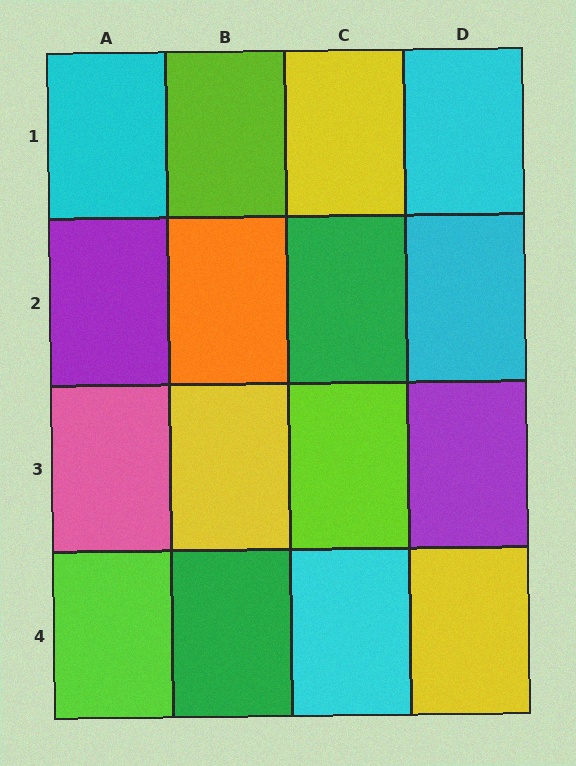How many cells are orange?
1 cell is orange.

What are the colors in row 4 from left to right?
Lime, green, cyan, yellow.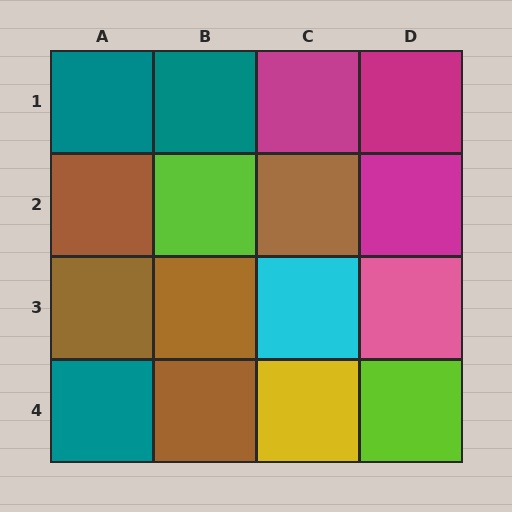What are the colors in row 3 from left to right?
Brown, brown, cyan, pink.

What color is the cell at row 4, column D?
Lime.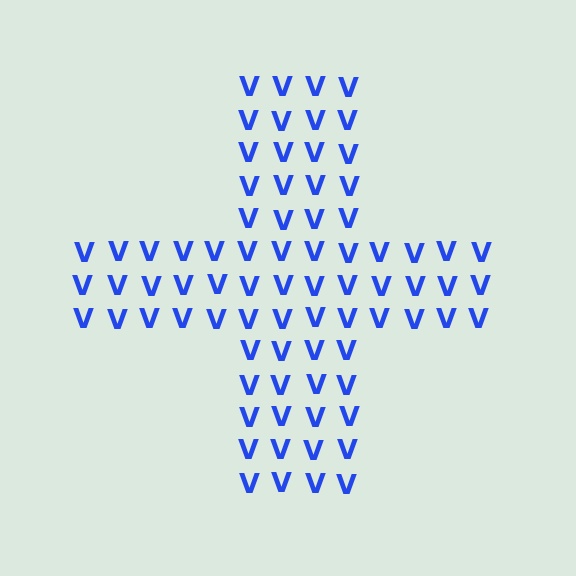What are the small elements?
The small elements are letter V's.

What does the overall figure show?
The overall figure shows a cross.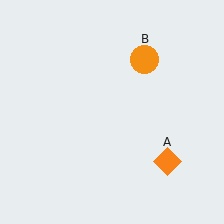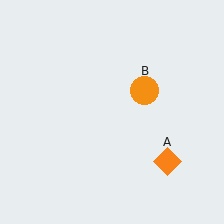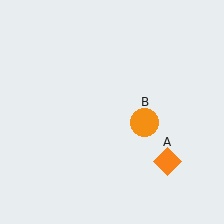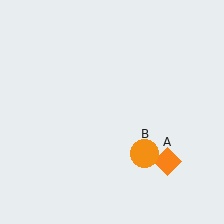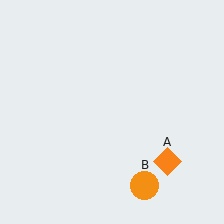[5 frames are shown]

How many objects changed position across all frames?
1 object changed position: orange circle (object B).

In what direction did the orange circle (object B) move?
The orange circle (object B) moved down.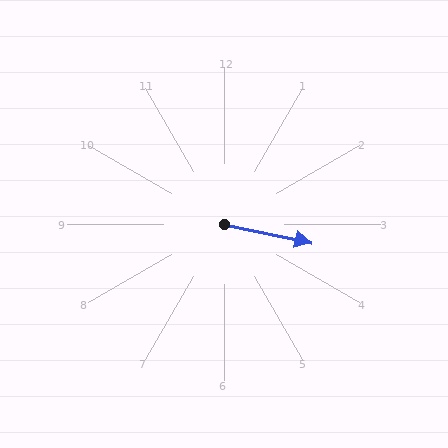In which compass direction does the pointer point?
East.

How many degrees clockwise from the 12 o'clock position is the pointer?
Approximately 102 degrees.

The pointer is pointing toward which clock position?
Roughly 3 o'clock.